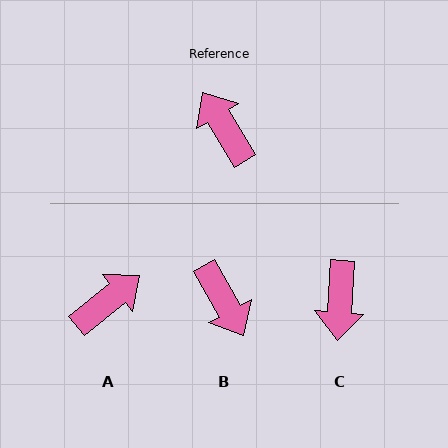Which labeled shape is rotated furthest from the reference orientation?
B, about 178 degrees away.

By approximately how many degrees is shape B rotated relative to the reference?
Approximately 178 degrees counter-clockwise.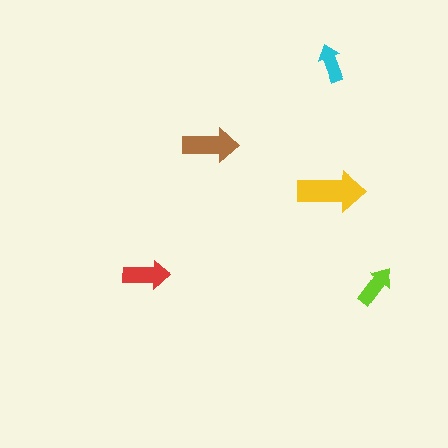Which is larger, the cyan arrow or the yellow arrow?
The yellow one.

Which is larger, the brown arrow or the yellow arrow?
The yellow one.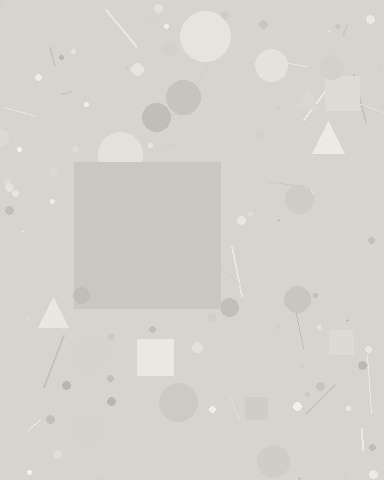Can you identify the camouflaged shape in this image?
The camouflaged shape is a square.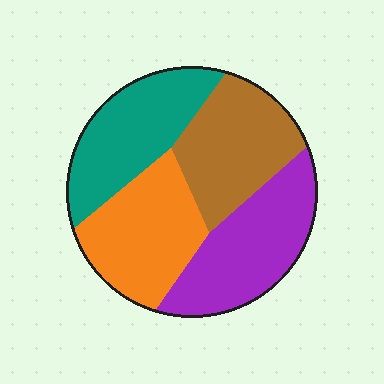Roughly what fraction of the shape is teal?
Teal takes up about one quarter (1/4) of the shape.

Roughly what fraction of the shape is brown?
Brown takes up less than a quarter of the shape.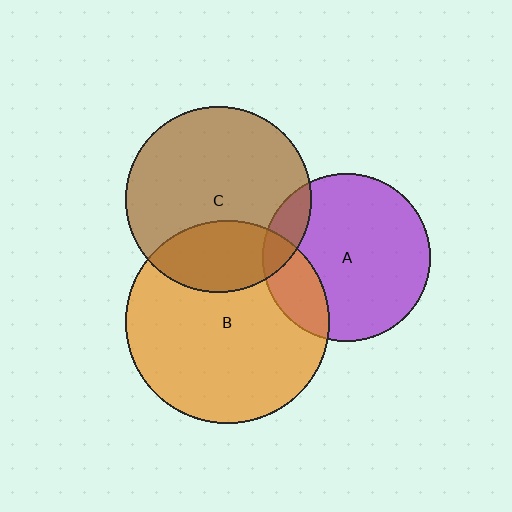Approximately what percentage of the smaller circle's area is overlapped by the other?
Approximately 20%.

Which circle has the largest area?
Circle B (orange).